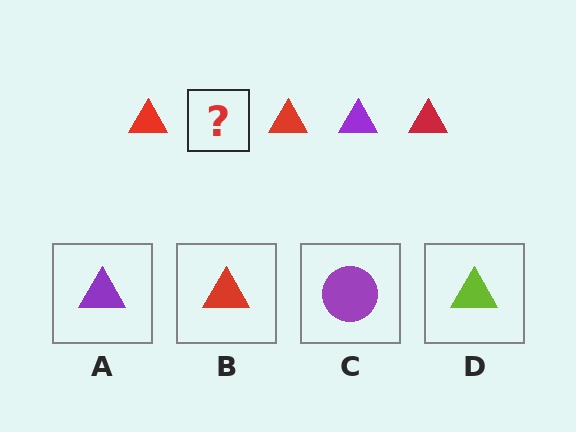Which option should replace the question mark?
Option A.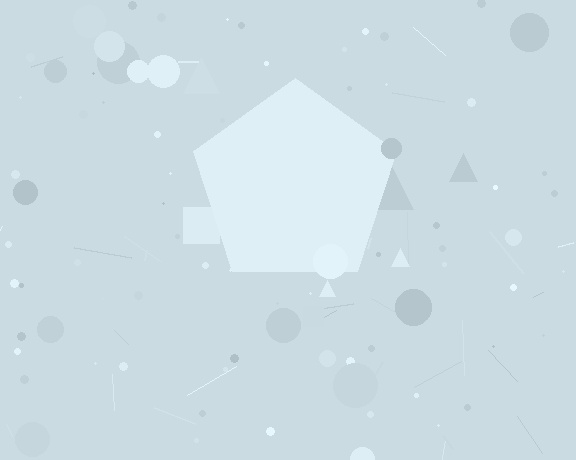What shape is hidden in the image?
A pentagon is hidden in the image.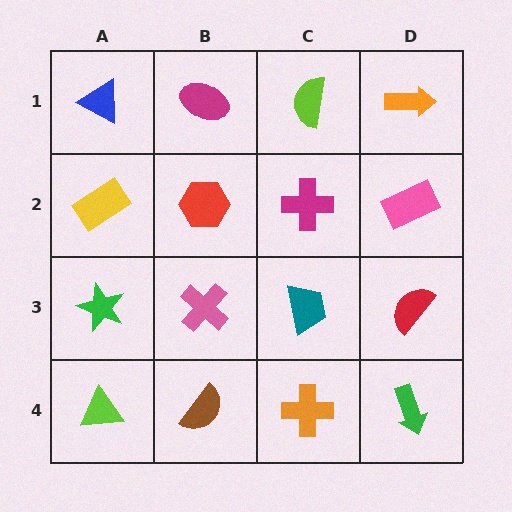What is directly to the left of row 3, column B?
A green star.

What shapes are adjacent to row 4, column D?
A red semicircle (row 3, column D), an orange cross (row 4, column C).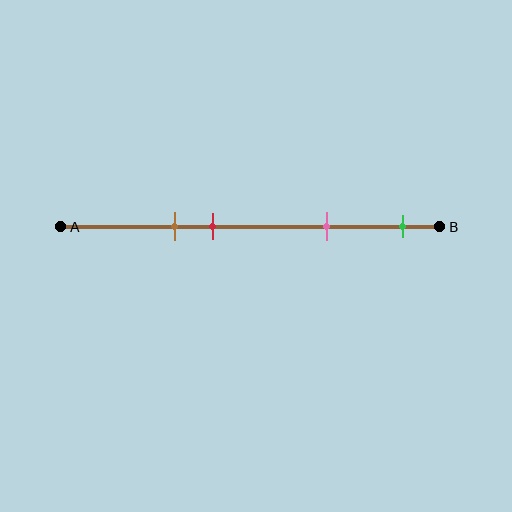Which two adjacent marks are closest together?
The brown and red marks are the closest adjacent pair.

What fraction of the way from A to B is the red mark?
The red mark is approximately 40% (0.4) of the way from A to B.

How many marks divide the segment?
There are 4 marks dividing the segment.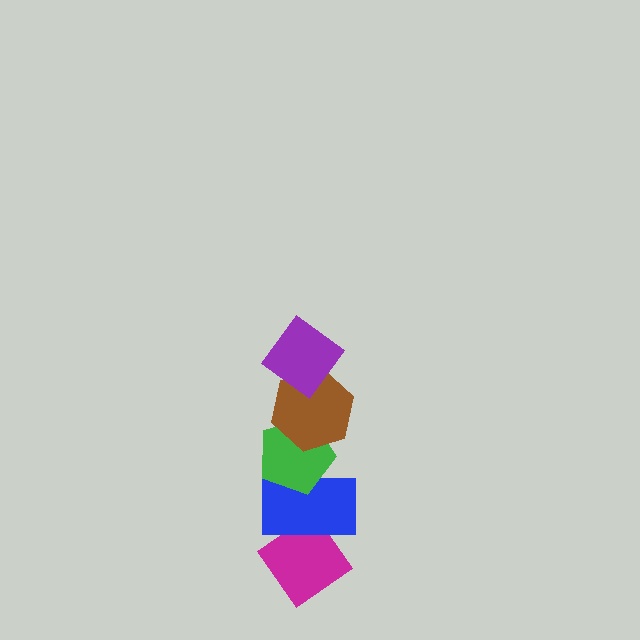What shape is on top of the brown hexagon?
The purple diamond is on top of the brown hexagon.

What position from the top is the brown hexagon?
The brown hexagon is 2nd from the top.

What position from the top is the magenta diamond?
The magenta diamond is 5th from the top.